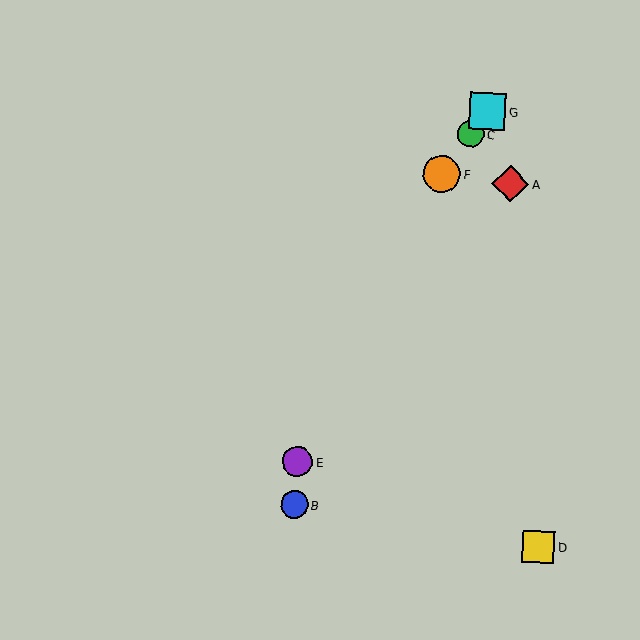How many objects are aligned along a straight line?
3 objects (C, F, G) are aligned along a straight line.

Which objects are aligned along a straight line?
Objects C, F, G are aligned along a straight line.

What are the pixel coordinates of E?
Object E is at (298, 462).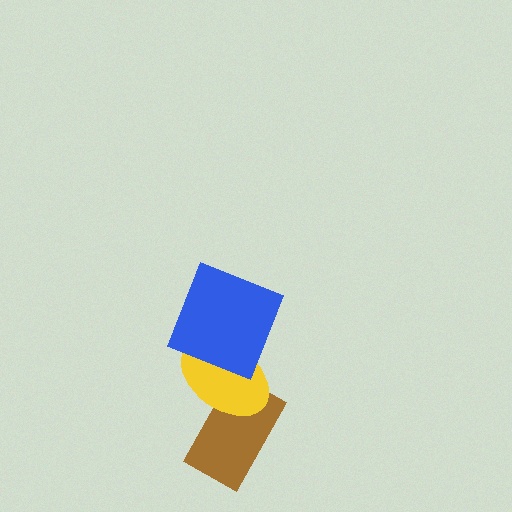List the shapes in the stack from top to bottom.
From top to bottom: the blue square, the yellow ellipse, the brown rectangle.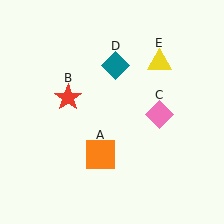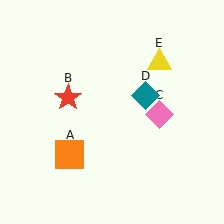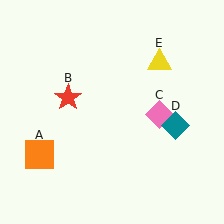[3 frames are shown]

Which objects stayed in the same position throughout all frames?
Red star (object B) and pink diamond (object C) and yellow triangle (object E) remained stationary.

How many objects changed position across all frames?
2 objects changed position: orange square (object A), teal diamond (object D).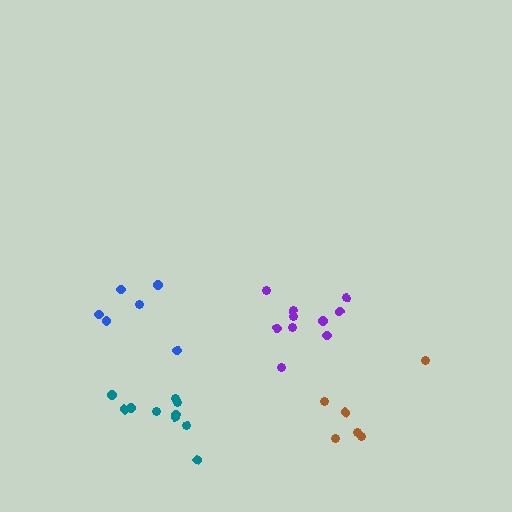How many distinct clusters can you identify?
There are 4 distinct clusters.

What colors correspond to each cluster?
The clusters are colored: purple, teal, blue, brown.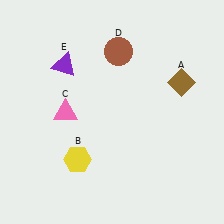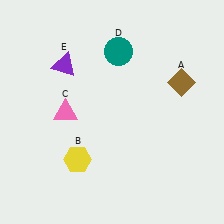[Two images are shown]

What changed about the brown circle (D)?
In Image 1, D is brown. In Image 2, it changed to teal.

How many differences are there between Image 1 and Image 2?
There is 1 difference between the two images.